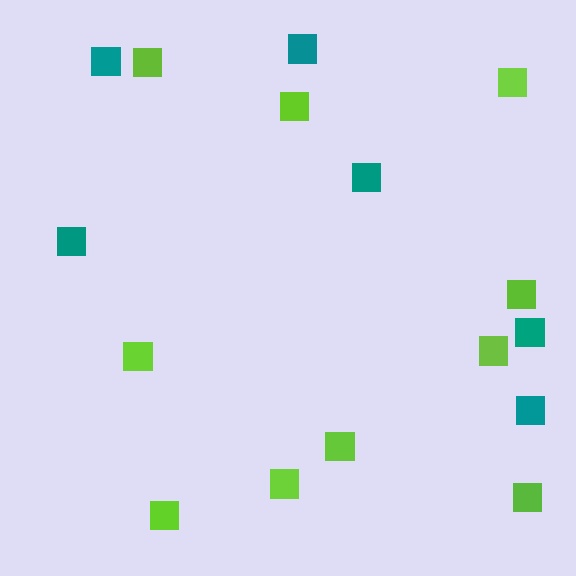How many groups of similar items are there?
There are 2 groups: one group of lime squares (10) and one group of teal squares (6).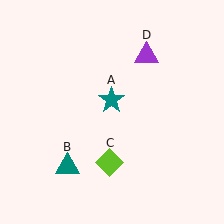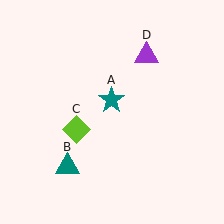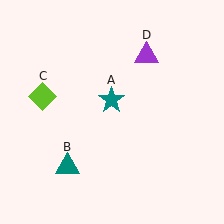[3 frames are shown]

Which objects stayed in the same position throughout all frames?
Teal star (object A) and teal triangle (object B) and purple triangle (object D) remained stationary.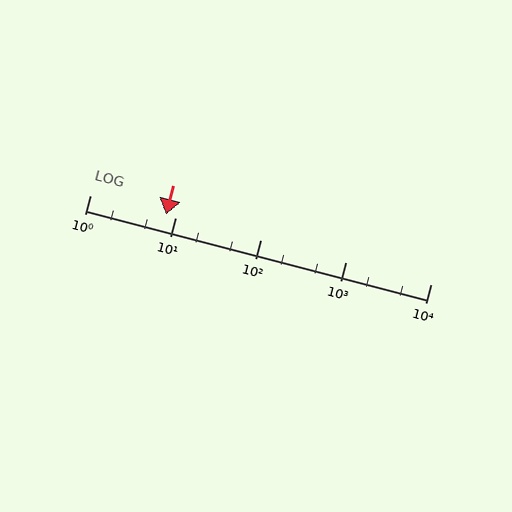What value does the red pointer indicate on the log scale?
The pointer indicates approximately 7.9.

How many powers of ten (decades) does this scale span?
The scale spans 4 decades, from 1 to 10000.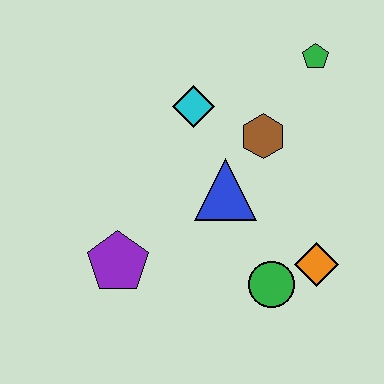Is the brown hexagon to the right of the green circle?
No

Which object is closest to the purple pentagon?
The blue triangle is closest to the purple pentagon.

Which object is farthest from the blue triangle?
The green pentagon is farthest from the blue triangle.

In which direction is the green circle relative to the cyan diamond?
The green circle is below the cyan diamond.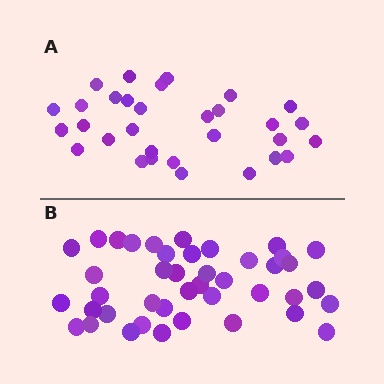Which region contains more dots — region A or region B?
Region B (the bottom region) has more dots.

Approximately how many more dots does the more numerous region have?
Region B has roughly 12 or so more dots than region A.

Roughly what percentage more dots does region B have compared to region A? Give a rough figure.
About 35% more.